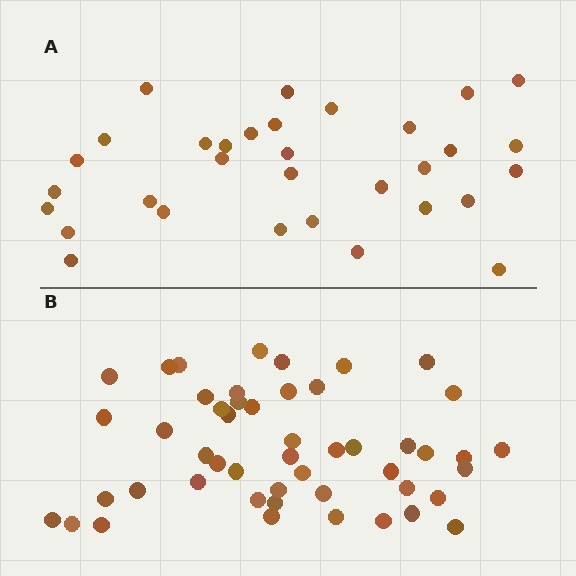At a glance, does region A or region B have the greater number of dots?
Region B (the bottom region) has more dots.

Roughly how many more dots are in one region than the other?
Region B has approximately 15 more dots than region A.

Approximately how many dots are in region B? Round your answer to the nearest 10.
About 50 dots. (The exact count is 49, which rounds to 50.)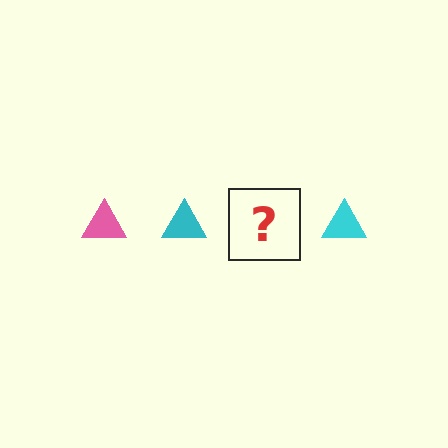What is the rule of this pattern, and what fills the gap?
The rule is that the pattern cycles through pink, cyan triangles. The gap should be filled with a pink triangle.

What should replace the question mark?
The question mark should be replaced with a pink triangle.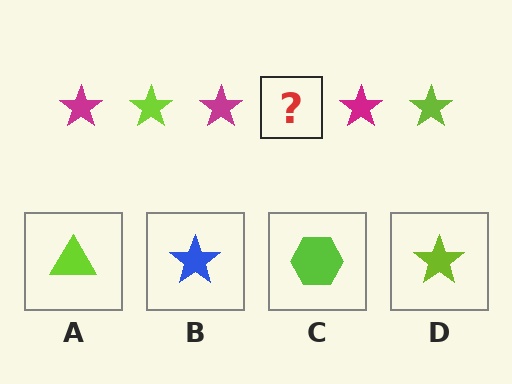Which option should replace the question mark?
Option D.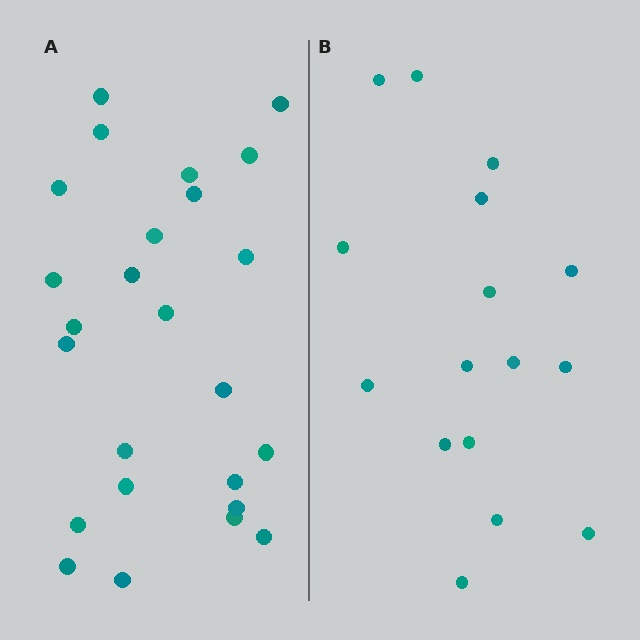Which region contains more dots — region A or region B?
Region A (the left region) has more dots.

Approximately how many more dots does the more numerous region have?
Region A has roughly 8 or so more dots than region B.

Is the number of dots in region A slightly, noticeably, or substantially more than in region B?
Region A has substantially more. The ratio is roughly 1.6 to 1.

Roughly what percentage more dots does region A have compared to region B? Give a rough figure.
About 55% more.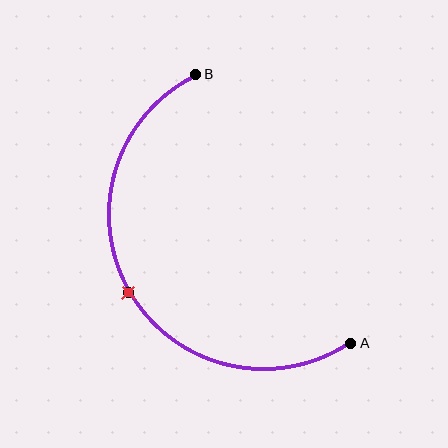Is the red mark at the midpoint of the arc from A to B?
Yes. The red mark lies on the arc at equal arc-length from both A and B — it is the arc midpoint.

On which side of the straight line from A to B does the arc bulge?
The arc bulges to the left of the straight line connecting A and B.